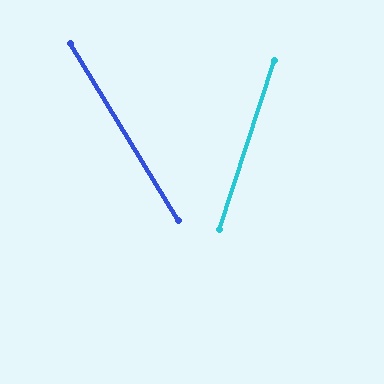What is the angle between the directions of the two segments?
Approximately 49 degrees.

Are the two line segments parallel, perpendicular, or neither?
Neither parallel nor perpendicular — they differ by about 49°.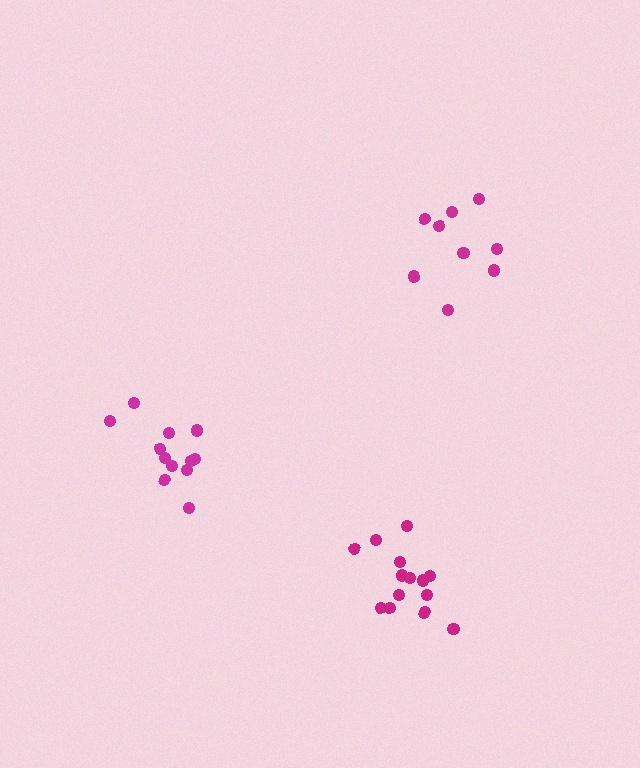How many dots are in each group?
Group 1: 12 dots, Group 2: 14 dots, Group 3: 11 dots (37 total).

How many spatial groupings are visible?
There are 3 spatial groupings.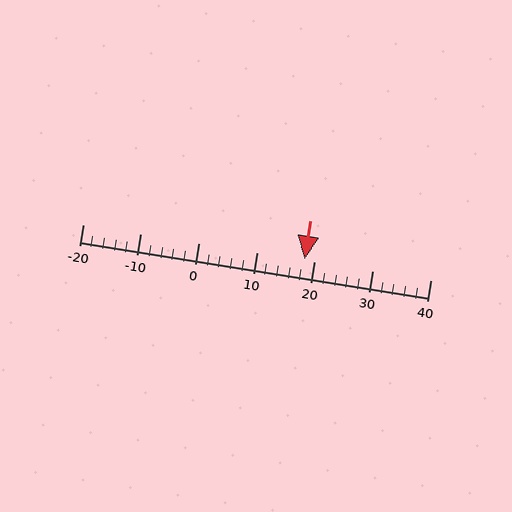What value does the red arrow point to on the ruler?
The red arrow points to approximately 18.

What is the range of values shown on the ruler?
The ruler shows values from -20 to 40.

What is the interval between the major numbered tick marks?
The major tick marks are spaced 10 units apart.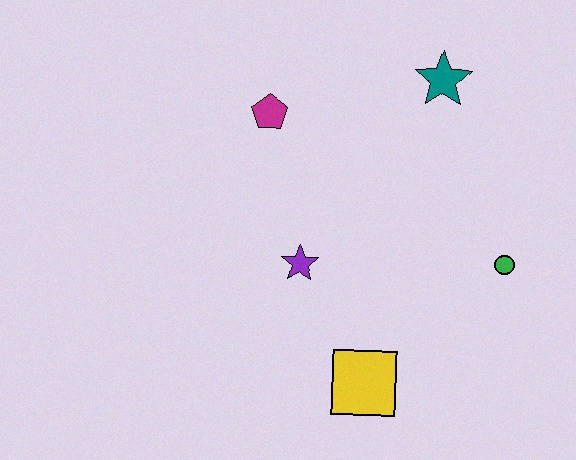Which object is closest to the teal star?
The magenta pentagon is closest to the teal star.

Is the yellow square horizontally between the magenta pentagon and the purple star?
No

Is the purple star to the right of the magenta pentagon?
Yes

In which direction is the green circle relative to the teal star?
The green circle is below the teal star.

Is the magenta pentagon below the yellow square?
No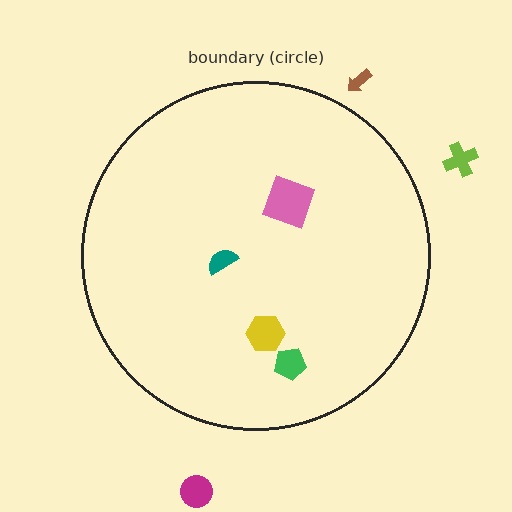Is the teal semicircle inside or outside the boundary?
Inside.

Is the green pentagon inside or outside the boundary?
Inside.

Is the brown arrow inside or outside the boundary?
Outside.